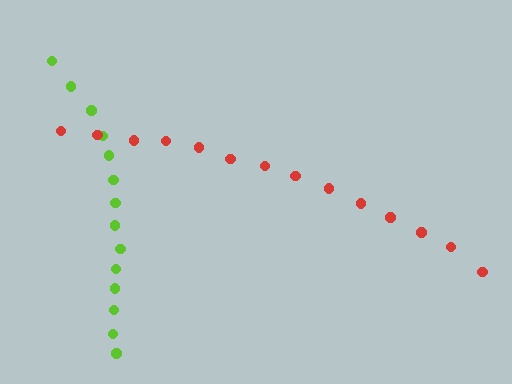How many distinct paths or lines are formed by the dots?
There are 2 distinct paths.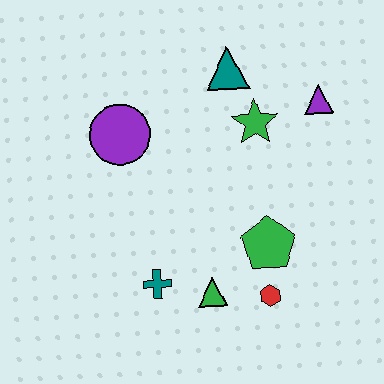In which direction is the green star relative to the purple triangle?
The green star is to the left of the purple triangle.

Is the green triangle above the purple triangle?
No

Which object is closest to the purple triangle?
The green star is closest to the purple triangle.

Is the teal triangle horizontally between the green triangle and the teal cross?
No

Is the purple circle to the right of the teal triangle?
No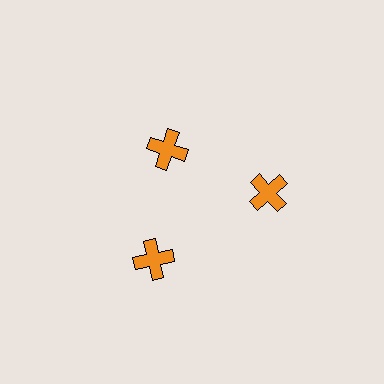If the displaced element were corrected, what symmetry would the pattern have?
It would have 3-fold rotational symmetry — the pattern would map onto itself every 120 degrees.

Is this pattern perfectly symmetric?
No. The 3 orange crosses are arranged in a ring, but one element near the 11 o'clock position is pulled inward toward the center, breaking the 3-fold rotational symmetry.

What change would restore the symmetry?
The symmetry would be restored by moving it outward, back onto the ring so that all 3 crosses sit at equal angles and equal distance from the center.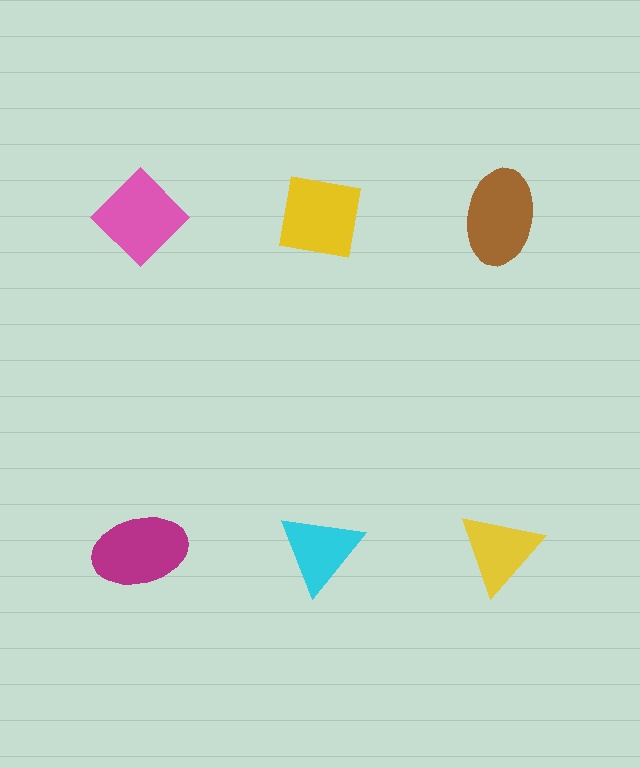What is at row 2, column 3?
A yellow triangle.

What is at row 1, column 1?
A pink diamond.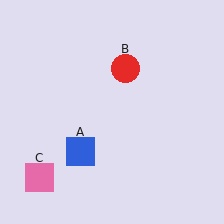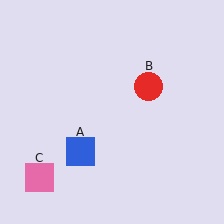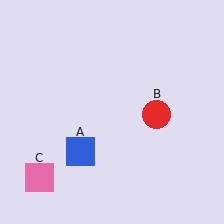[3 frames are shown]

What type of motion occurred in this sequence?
The red circle (object B) rotated clockwise around the center of the scene.